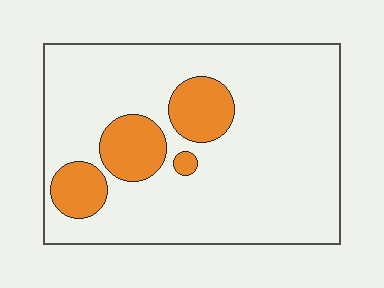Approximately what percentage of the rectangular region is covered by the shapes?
Approximately 15%.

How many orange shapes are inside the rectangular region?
4.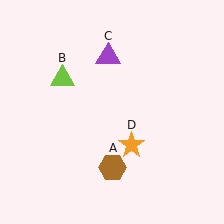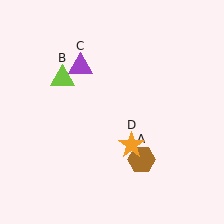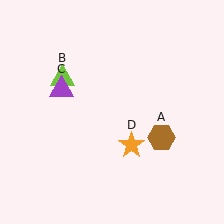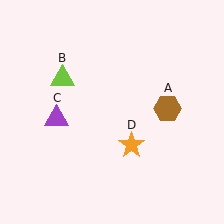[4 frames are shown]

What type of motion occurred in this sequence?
The brown hexagon (object A), purple triangle (object C) rotated counterclockwise around the center of the scene.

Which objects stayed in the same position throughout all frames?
Lime triangle (object B) and orange star (object D) remained stationary.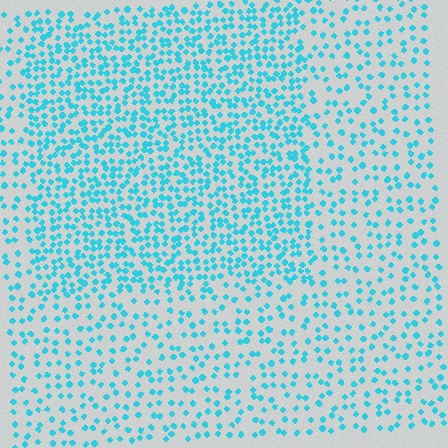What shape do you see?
I see a rectangle.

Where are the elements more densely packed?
The elements are more densely packed inside the rectangle boundary.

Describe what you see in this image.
The image contains small cyan elements arranged at two different densities. A rectangle-shaped region is visible where the elements are more densely packed than the surrounding area.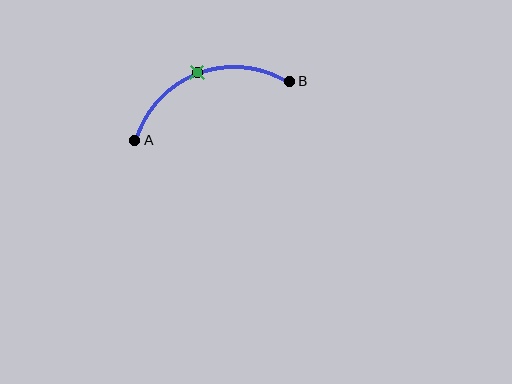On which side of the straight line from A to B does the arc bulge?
The arc bulges above the straight line connecting A and B.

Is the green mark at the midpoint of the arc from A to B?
Yes. The green mark lies on the arc at equal arc-length from both A and B — it is the arc midpoint.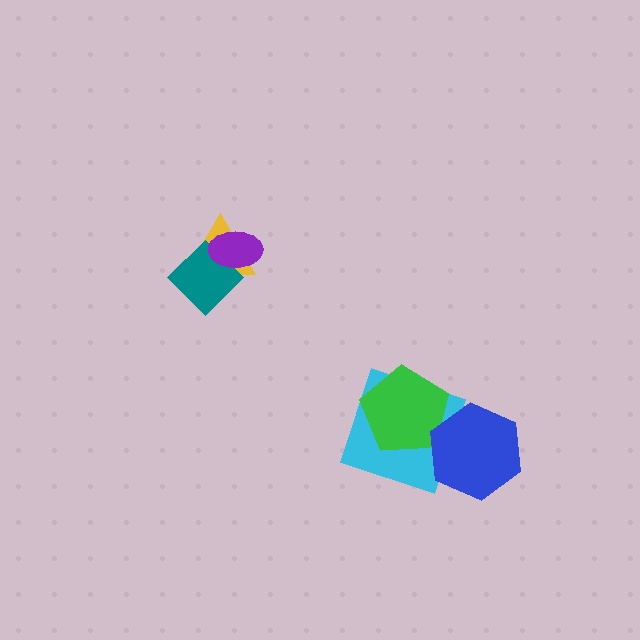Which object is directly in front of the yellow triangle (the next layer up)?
The teal diamond is directly in front of the yellow triangle.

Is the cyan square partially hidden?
Yes, it is partially covered by another shape.